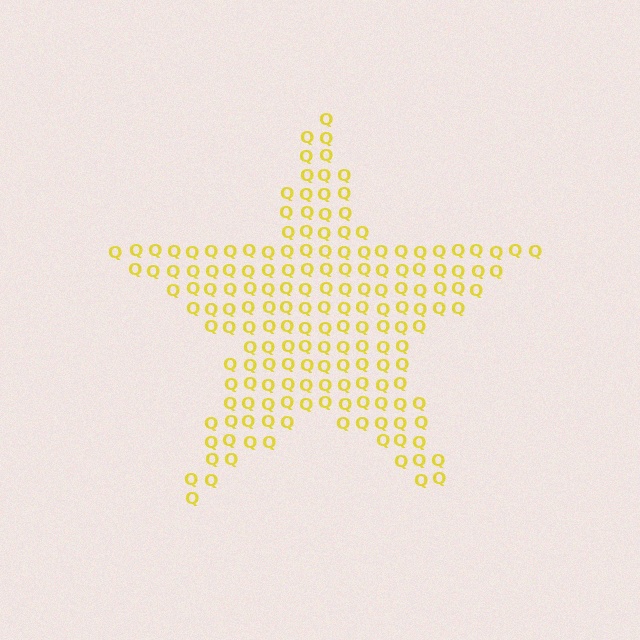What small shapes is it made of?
It is made of small letter Q's.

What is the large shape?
The large shape is a star.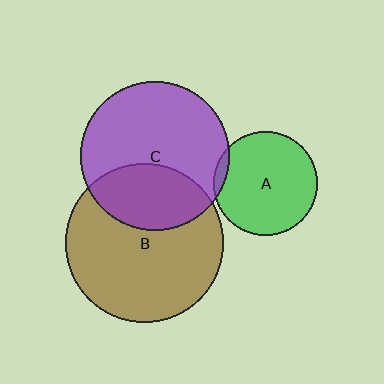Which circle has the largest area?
Circle B (brown).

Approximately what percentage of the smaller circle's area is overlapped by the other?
Approximately 5%.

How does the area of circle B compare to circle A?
Approximately 2.3 times.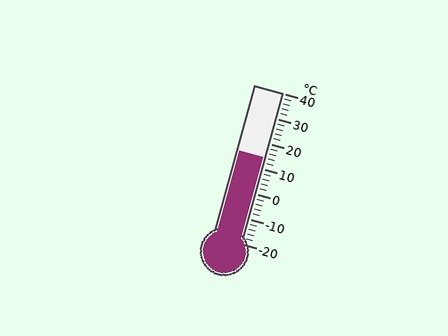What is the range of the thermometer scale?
The thermometer scale ranges from -20°C to 40°C.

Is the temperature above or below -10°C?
The temperature is above -10°C.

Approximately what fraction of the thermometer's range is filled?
The thermometer is filled to approximately 55% of its range.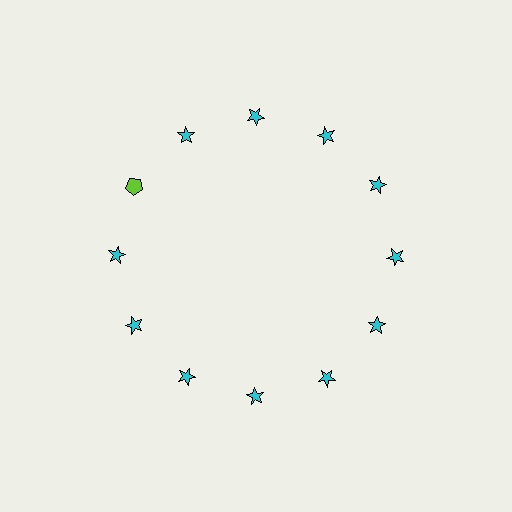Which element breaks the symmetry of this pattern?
The lime pentagon at roughly the 10 o'clock position breaks the symmetry. All other shapes are cyan stars.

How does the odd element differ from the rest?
It differs in both color (lime instead of cyan) and shape (pentagon instead of star).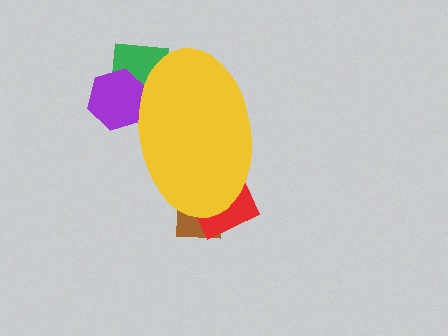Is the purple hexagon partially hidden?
Yes, the purple hexagon is partially hidden behind the yellow ellipse.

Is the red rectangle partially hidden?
Yes, the red rectangle is partially hidden behind the yellow ellipse.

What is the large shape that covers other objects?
A yellow ellipse.